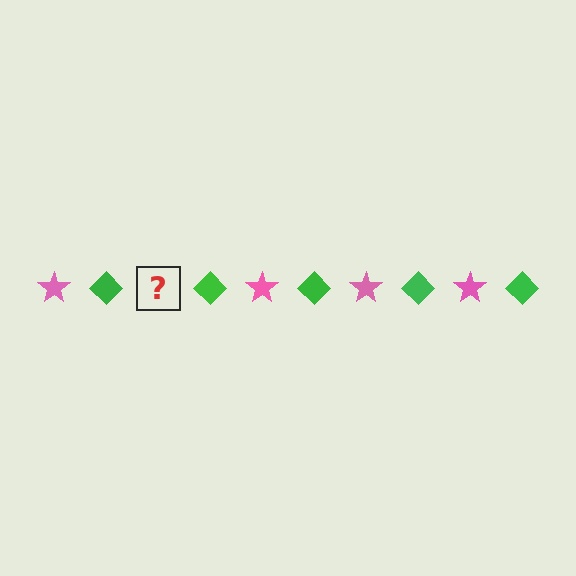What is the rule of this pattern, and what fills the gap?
The rule is that the pattern alternates between pink star and green diamond. The gap should be filled with a pink star.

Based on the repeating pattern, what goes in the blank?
The blank should be a pink star.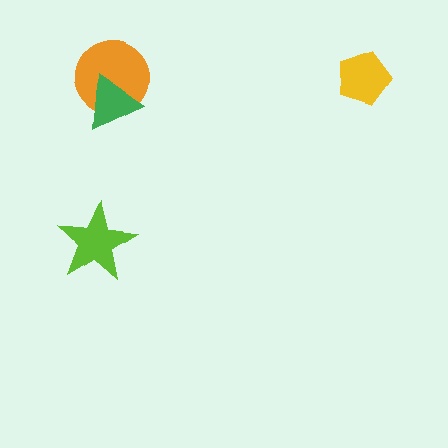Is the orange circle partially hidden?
Yes, it is partially covered by another shape.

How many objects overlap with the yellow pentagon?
0 objects overlap with the yellow pentagon.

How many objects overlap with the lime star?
0 objects overlap with the lime star.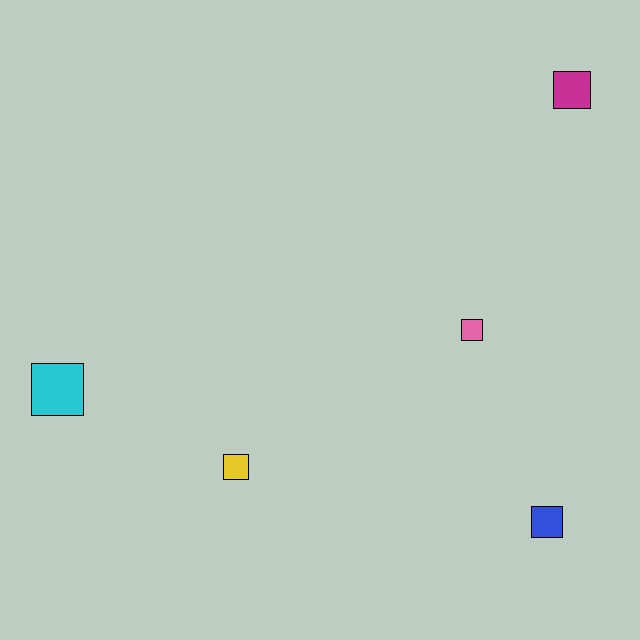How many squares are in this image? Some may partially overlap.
There are 5 squares.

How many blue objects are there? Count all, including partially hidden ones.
There is 1 blue object.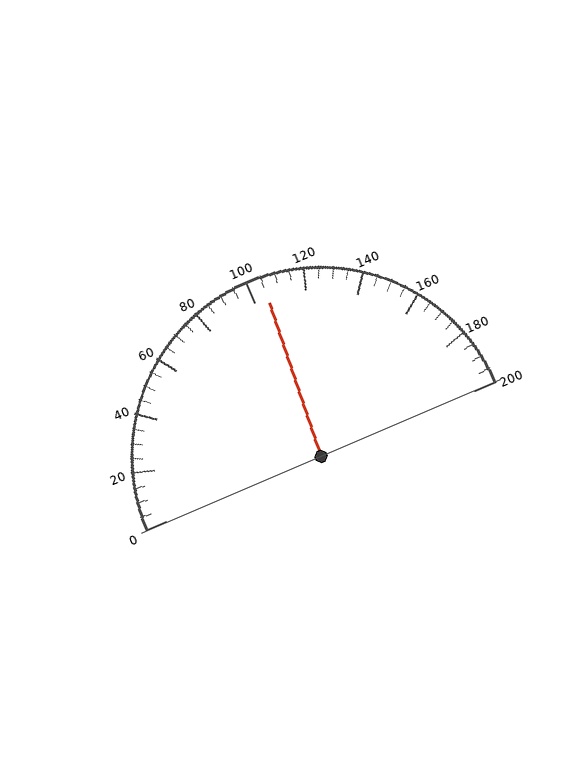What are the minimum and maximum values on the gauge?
The gauge ranges from 0 to 200.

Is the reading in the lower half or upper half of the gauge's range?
The reading is in the upper half of the range (0 to 200).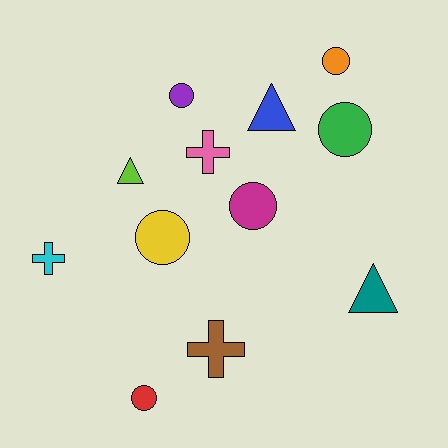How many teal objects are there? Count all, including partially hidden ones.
There is 1 teal object.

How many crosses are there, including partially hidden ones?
There are 3 crosses.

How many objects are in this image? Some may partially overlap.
There are 12 objects.